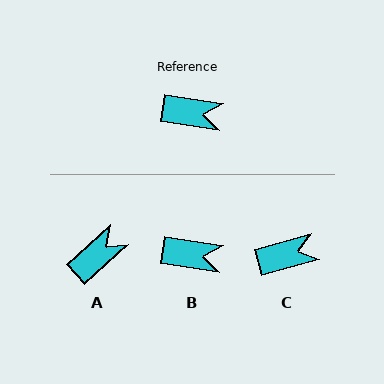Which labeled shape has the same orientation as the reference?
B.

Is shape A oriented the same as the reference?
No, it is off by about 50 degrees.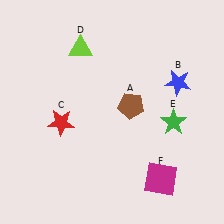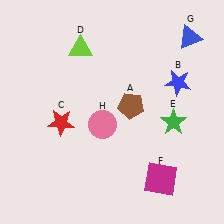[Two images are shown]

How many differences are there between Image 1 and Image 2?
There are 2 differences between the two images.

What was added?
A blue triangle (G), a pink circle (H) were added in Image 2.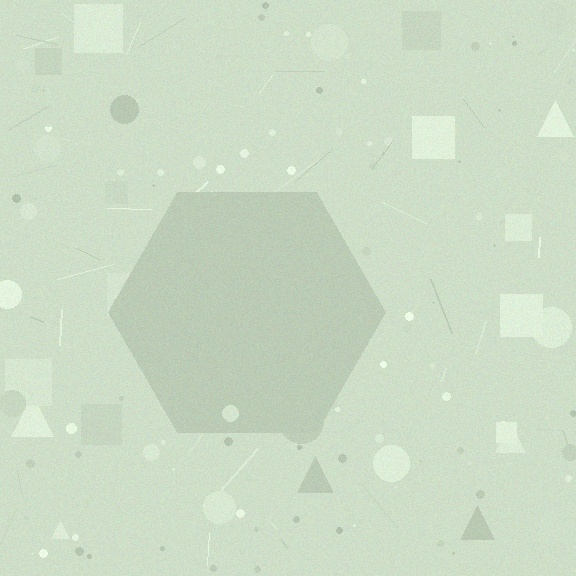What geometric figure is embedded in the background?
A hexagon is embedded in the background.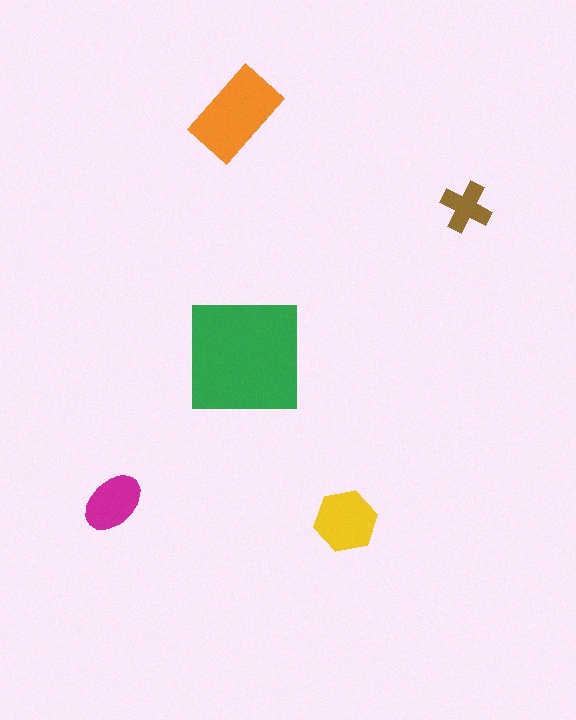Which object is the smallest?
The brown cross.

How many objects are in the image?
There are 5 objects in the image.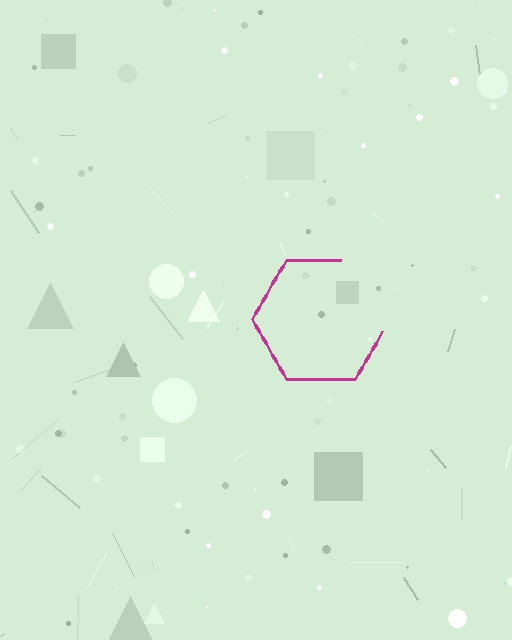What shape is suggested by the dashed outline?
The dashed outline suggests a hexagon.